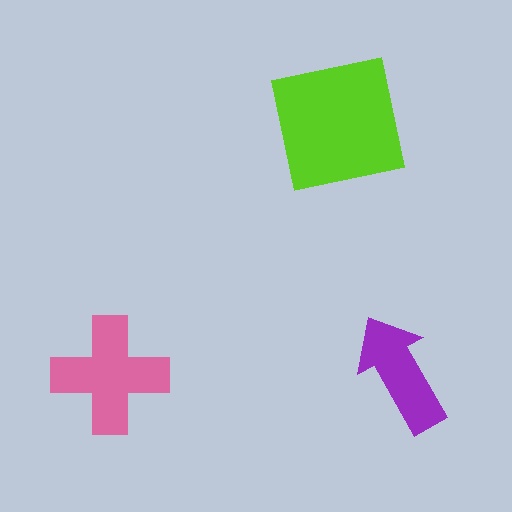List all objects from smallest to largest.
The purple arrow, the pink cross, the lime square.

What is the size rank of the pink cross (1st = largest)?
2nd.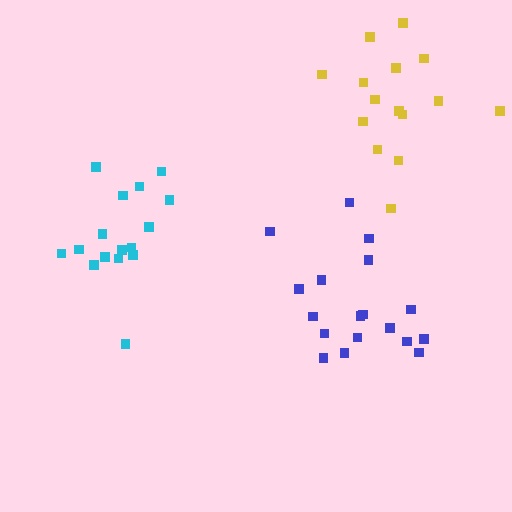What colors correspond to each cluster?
The clusters are colored: yellow, cyan, blue.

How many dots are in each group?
Group 1: 15 dots, Group 2: 17 dots, Group 3: 18 dots (50 total).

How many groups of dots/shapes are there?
There are 3 groups.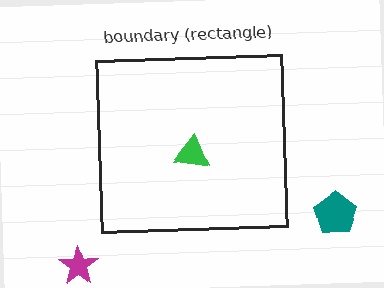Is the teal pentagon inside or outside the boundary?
Outside.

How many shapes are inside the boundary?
1 inside, 2 outside.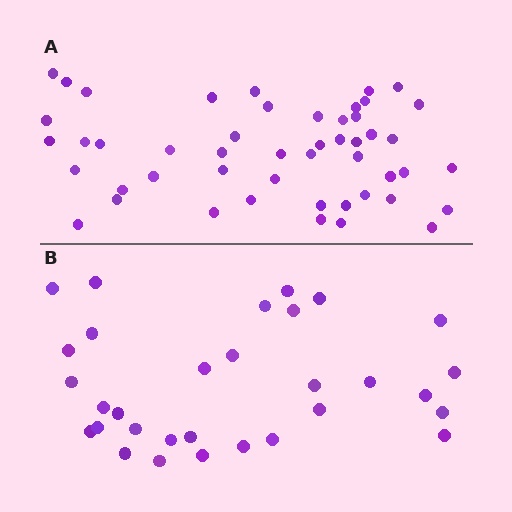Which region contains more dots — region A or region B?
Region A (the top region) has more dots.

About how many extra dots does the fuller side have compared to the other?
Region A has approximately 20 more dots than region B.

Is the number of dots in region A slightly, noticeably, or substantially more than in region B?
Region A has substantially more. The ratio is roughly 1.6 to 1.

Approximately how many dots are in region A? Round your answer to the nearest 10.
About 50 dots. (The exact count is 49, which rounds to 50.)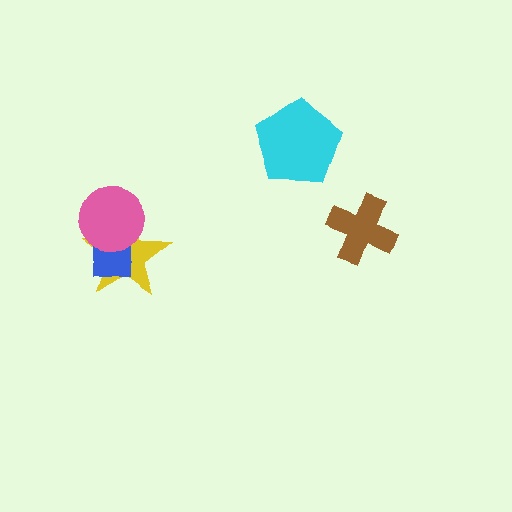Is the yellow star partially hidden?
Yes, it is partially covered by another shape.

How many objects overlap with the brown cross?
0 objects overlap with the brown cross.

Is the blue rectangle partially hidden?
Yes, it is partially covered by another shape.